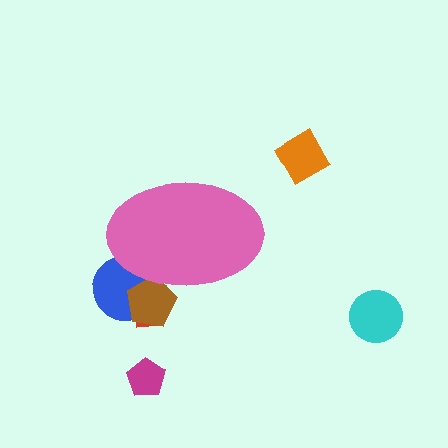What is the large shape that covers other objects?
A pink ellipse.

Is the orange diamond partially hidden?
No, the orange diamond is fully visible.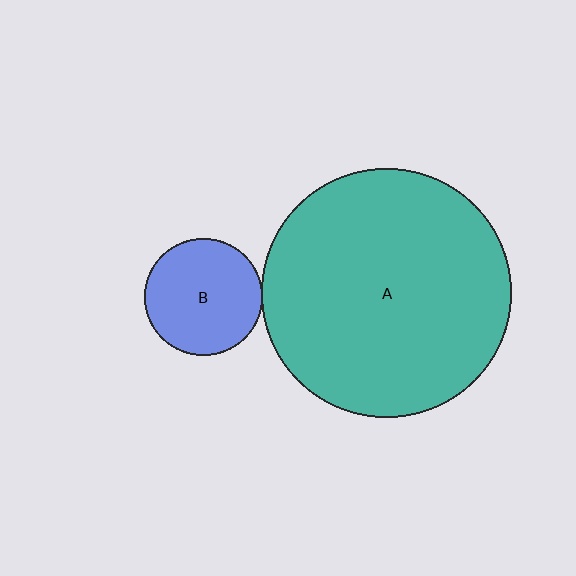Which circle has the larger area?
Circle A (teal).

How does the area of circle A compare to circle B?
Approximately 4.5 times.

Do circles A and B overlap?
Yes.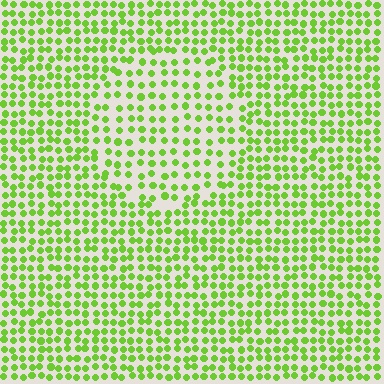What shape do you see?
I see a circle.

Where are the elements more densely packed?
The elements are more densely packed outside the circle boundary.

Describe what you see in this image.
The image contains small lime elements arranged at two different densities. A circle-shaped region is visible where the elements are less densely packed than the surrounding area.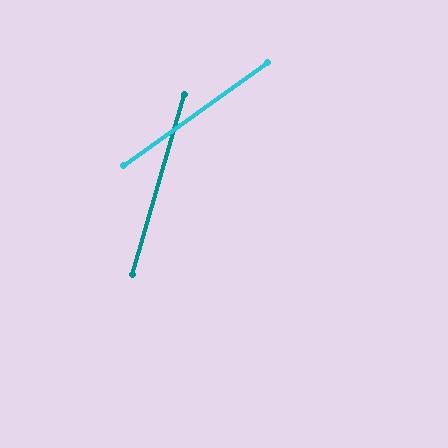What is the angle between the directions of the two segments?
Approximately 38 degrees.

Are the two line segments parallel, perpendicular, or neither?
Neither parallel nor perpendicular — they differ by about 38°.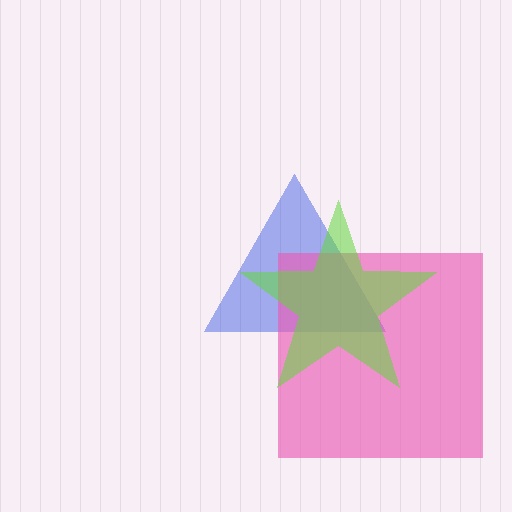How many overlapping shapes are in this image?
There are 3 overlapping shapes in the image.